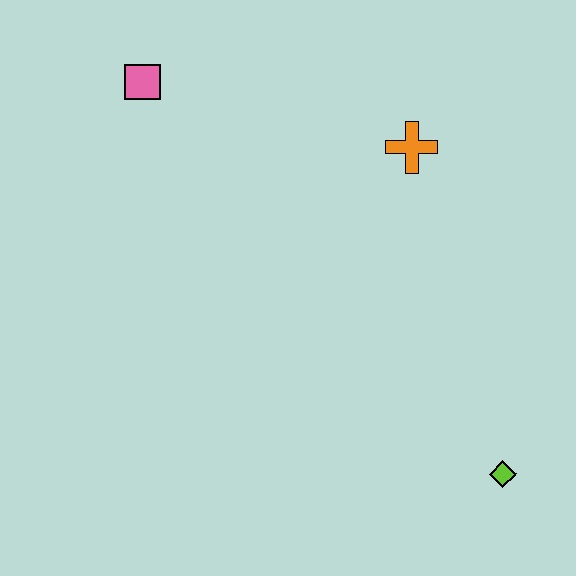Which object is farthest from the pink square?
The lime diamond is farthest from the pink square.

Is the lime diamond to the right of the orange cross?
Yes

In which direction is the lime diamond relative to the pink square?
The lime diamond is below the pink square.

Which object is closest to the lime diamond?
The orange cross is closest to the lime diamond.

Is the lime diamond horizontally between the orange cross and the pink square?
No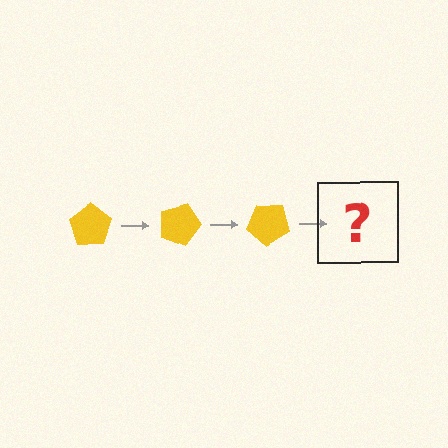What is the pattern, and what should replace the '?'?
The pattern is that the pentagon rotates 20 degrees each step. The '?' should be a yellow pentagon rotated 60 degrees.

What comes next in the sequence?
The next element should be a yellow pentagon rotated 60 degrees.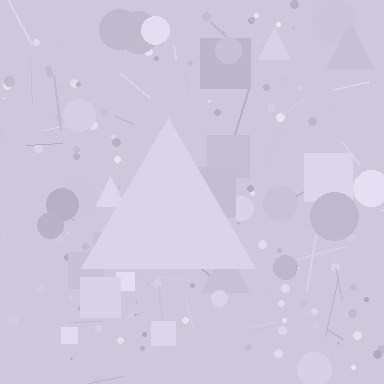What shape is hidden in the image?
A triangle is hidden in the image.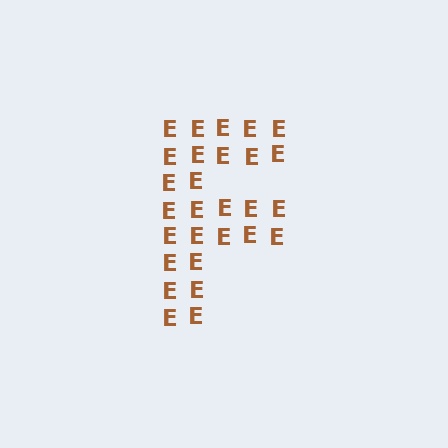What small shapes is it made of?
It is made of small letter E's.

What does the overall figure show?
The overall figure shows the letter F.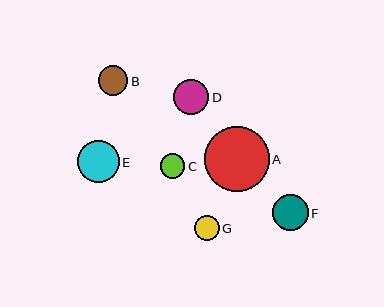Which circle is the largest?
Circle A is the largest with a size of approximately 65 pixels.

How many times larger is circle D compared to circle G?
Circle D is approximately 1.4 times the size of circle G.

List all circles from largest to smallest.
From largest to smallest: A, E, F, D, B, G, C.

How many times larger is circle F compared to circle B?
Circle F is approximately 1.2 times the size of circle B.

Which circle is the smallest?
Circle C is the smallest with a size of approximately 24 pixels.